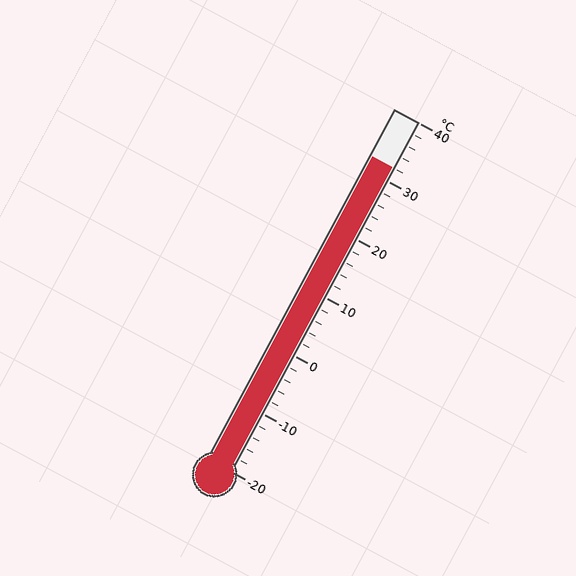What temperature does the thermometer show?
The thermometer shows approximately 32°C.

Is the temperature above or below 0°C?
The temperature is above 0°C.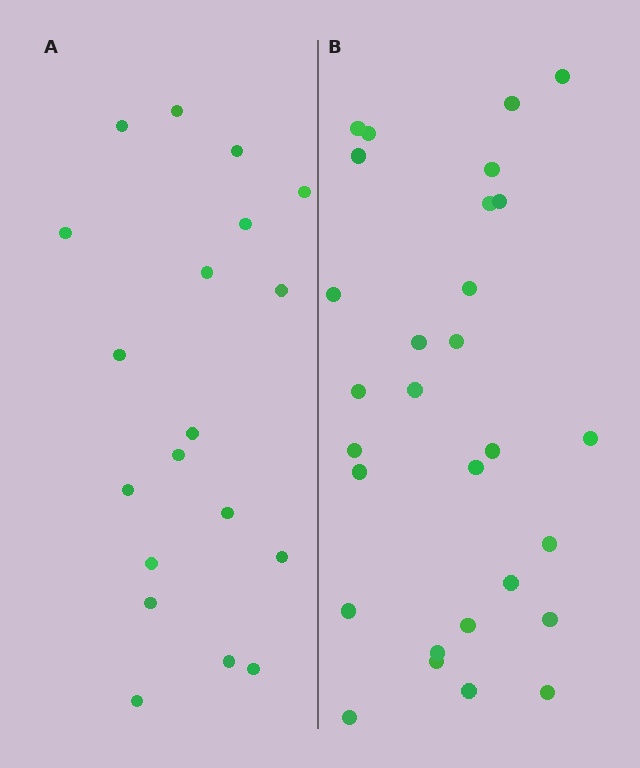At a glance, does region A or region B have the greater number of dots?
Region B (the right region) has more dots.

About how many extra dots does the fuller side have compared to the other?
Region B has roughly 10 or so more dots than region A.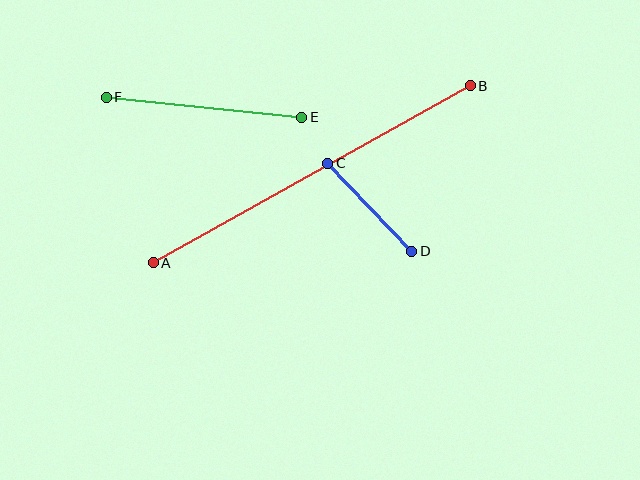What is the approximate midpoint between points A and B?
The midpoint is at approximately (312, 174) pixels.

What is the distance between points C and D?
The distance is approximately 122 pixels.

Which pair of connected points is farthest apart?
Points A and B are farthest apart.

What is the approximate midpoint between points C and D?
The midpoint is at approximately (370, 207) pixels.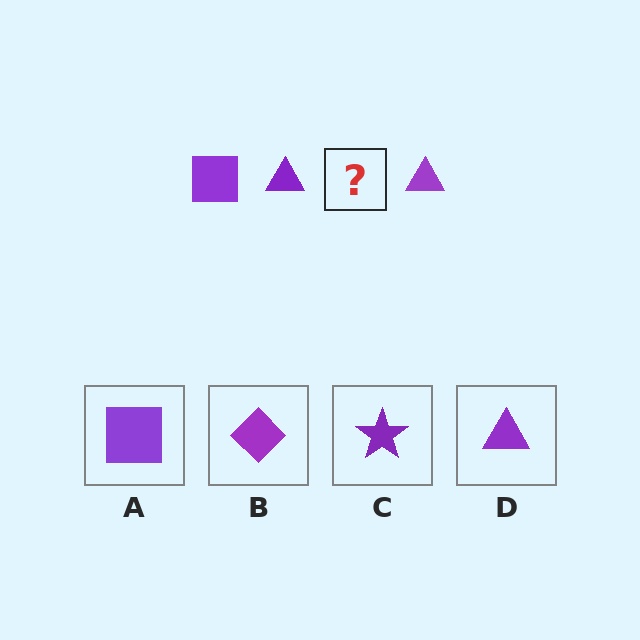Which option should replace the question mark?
Option A.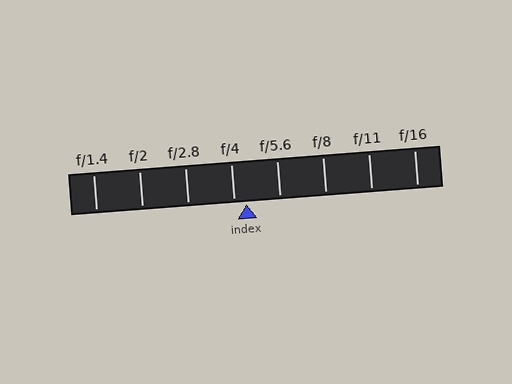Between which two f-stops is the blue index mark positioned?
The index mark is between f/4 and f/5.6.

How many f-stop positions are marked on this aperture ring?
There are 8 f-stop positions marked.